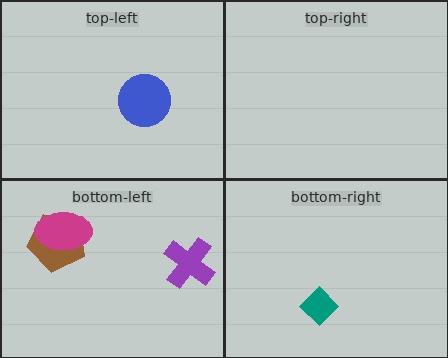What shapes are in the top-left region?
The blue circle.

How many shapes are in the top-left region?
1.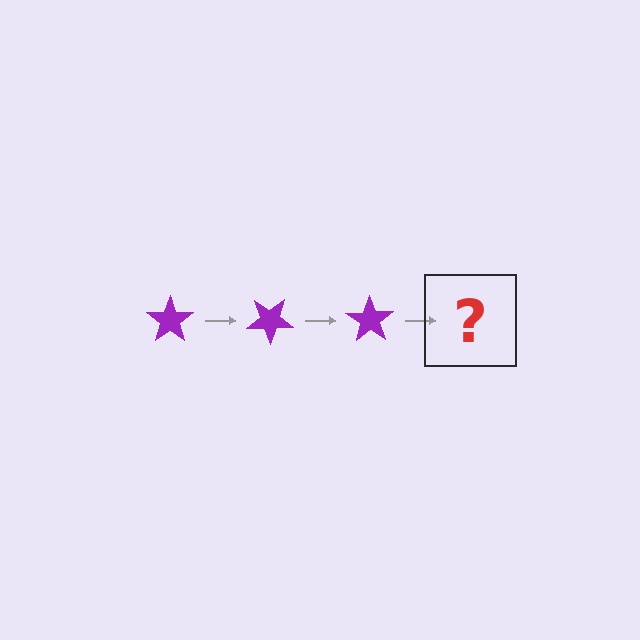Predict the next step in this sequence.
The next step is a purple star rotated 105 degrees.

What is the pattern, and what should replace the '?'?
The pattern is that the star rotates 35 degrees each step. The '?' should be a purple star rotated 105 degrees.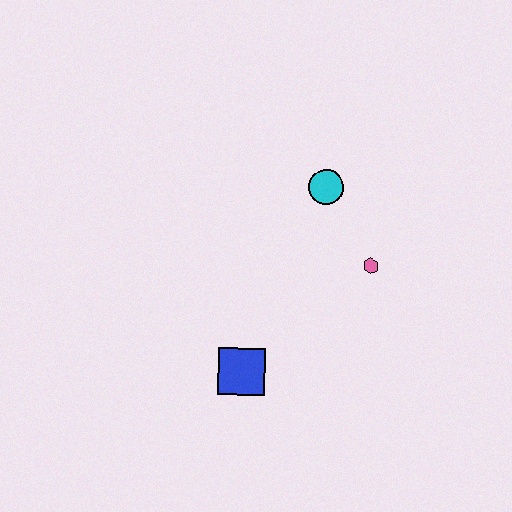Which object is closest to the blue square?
The pink hexagon is closest to the blue square.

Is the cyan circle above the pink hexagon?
Yes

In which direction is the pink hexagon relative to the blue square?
The pink hexagon is to the right of the blue square.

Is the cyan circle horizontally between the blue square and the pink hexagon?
Yes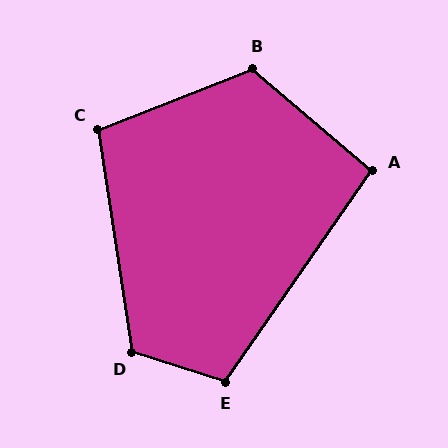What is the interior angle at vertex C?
Approximately 103 degrees (obtuse).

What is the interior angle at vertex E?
Approximately 107 degrees (obtuse).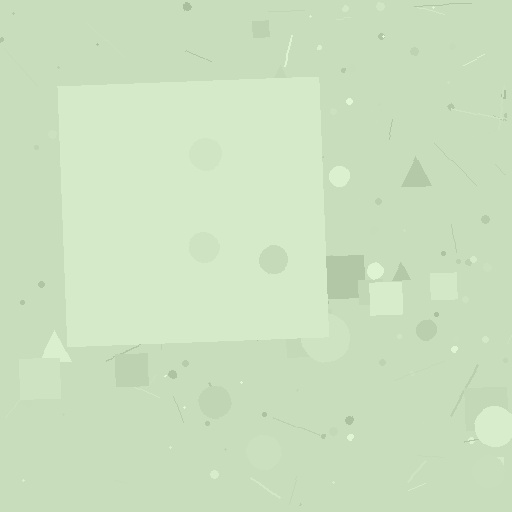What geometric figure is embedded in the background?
A square is embedded in the background.